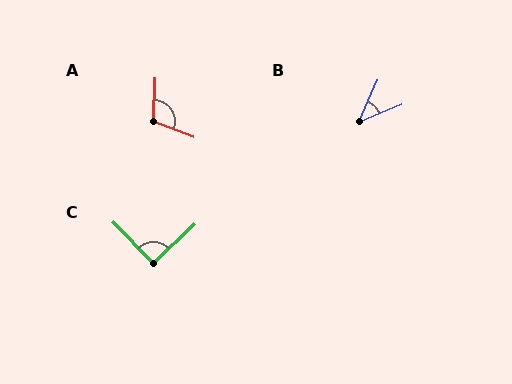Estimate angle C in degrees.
Approximately 91 degrees.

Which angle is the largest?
A, at approximately 108 degrees.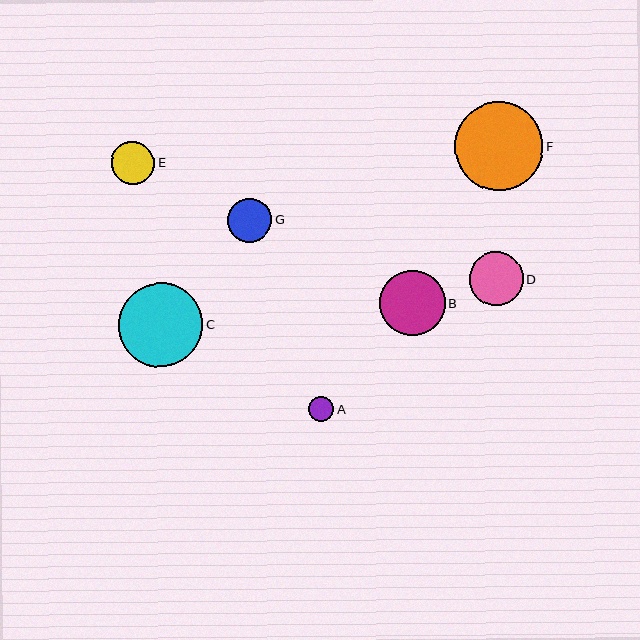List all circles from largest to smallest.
From largest to smallest: F, C, B, D, G, E, A.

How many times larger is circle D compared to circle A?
Circle D is approximately 2.1 times the size of circle A.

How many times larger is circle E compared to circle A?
Circle E is approximately 1.7 times the size of circle A.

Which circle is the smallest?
Circle A is the smallest with a size of approximately 25 pixels.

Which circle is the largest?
Circle F is the largest with a size of approximately 89 pixels.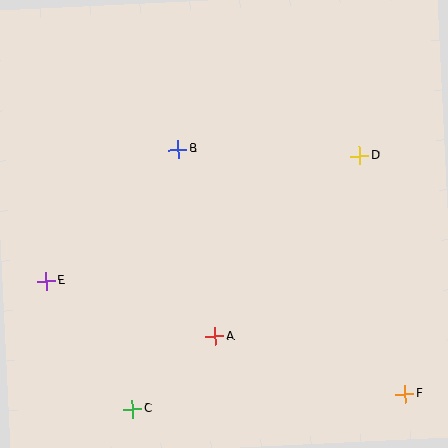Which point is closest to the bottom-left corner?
Point C is closest to the bottom-left corner.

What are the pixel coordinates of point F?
Point F is at (405, 394).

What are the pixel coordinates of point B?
Point B is at (178, 150).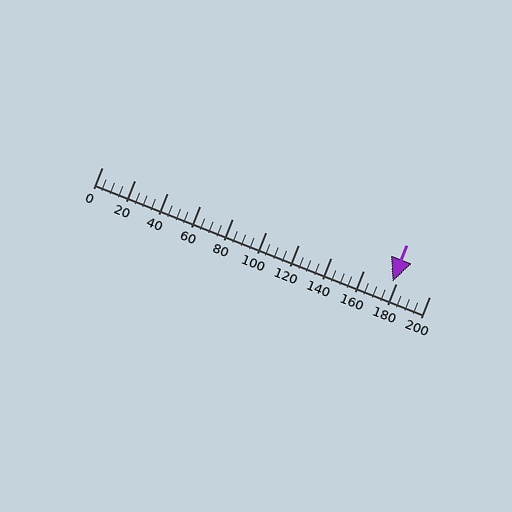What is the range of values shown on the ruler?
The ruler shows values from 0 to 200.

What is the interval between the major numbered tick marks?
The major tick marks are spaced 20 units apart.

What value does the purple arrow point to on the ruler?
The purple arrow points to approximately 178.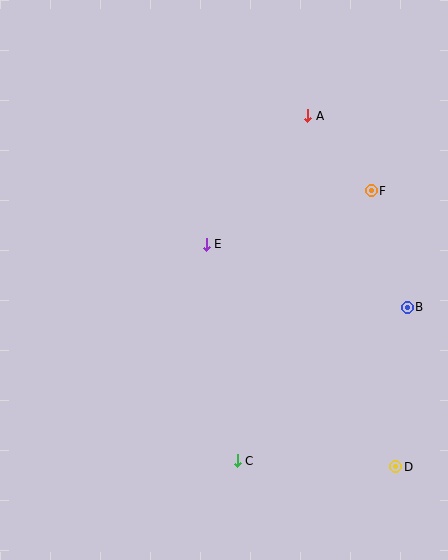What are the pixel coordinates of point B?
Point B is at (407, 307).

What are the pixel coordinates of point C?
Point C is at (237, 461).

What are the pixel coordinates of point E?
Point E is at (206, 244).